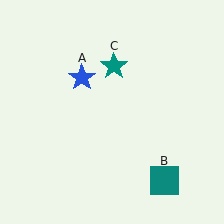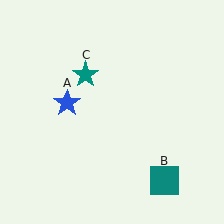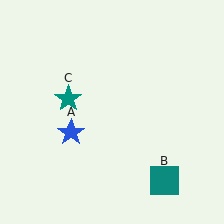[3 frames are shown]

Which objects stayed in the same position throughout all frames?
Teal square (object B) remained stationary.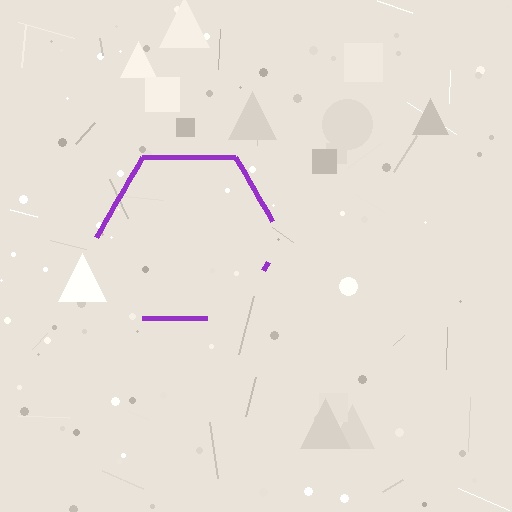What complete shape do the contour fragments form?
The contour fragments form a hexagon.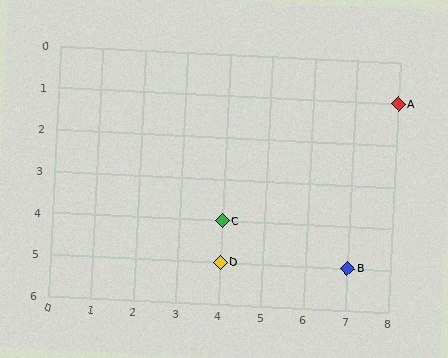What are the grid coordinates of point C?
Point C is at grid coordinates (4, 4).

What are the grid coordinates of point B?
Point B is at grid coordinates (7, 5).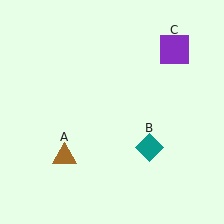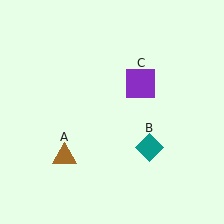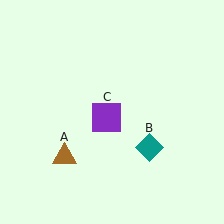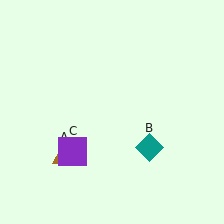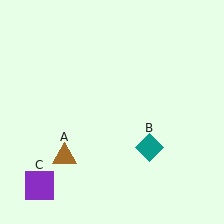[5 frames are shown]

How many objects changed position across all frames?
1 object changed position: purple square (object C).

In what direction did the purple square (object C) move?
The purple square (object C) moved down and to the left.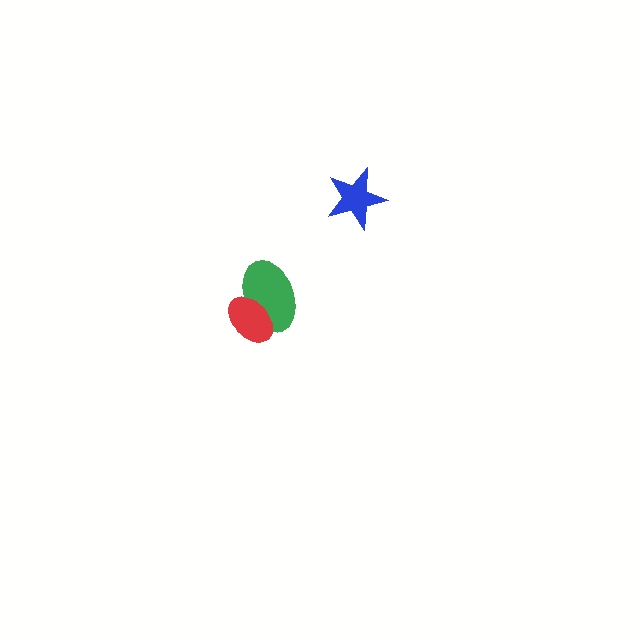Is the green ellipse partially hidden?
Yes, it is partially covered by another shape.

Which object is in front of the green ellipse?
The red ellipse is in front of the green ellipse.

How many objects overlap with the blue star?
0 objects overlap with the blue star.